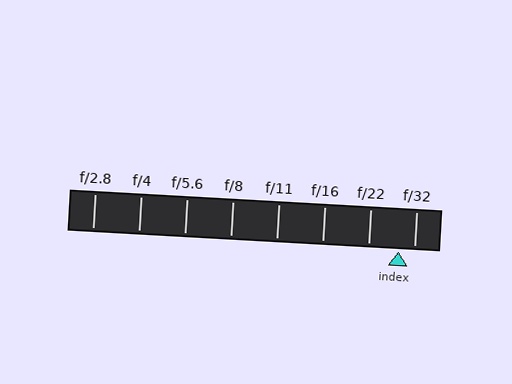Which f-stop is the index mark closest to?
The index mark is closest to f/32.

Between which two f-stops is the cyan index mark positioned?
The index mark is between f/22 and f/32.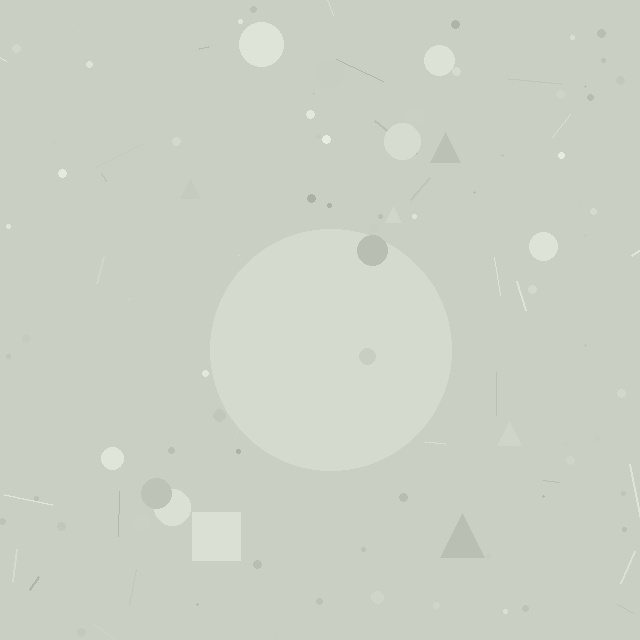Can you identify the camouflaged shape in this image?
The camouflaged shape is a circle.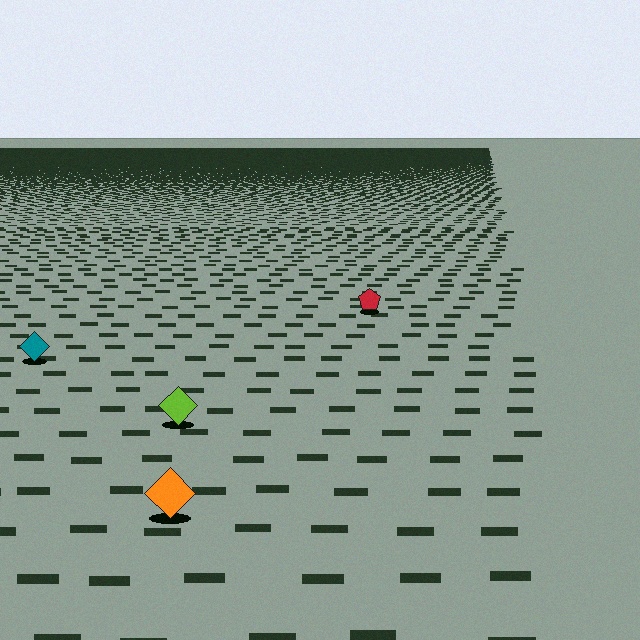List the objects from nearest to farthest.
From nearest to farthest: the orange diamond, the lime diamond, the teal diamond, the red pentagon.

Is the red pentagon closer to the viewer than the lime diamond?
No. The lime diamond is closer — you can tell from the texture gradient: the ground texture is coarser near it.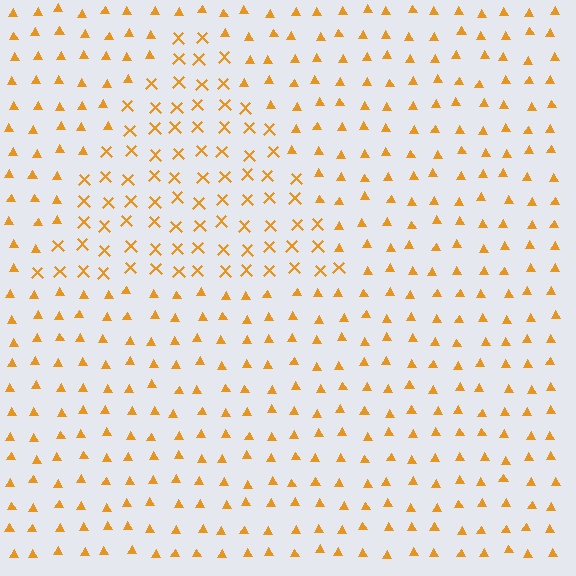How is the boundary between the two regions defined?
The boundary is defined by a change in element shape: X marks inside vs. triangles outside. All elements share the same color and spacing.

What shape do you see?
I see a triangle.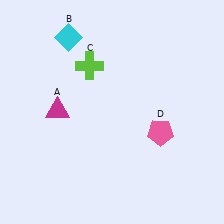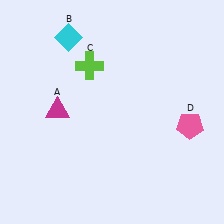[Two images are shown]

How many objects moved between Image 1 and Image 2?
1 object moved between the two images.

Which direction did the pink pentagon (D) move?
The pink pentagon (D) moved right.